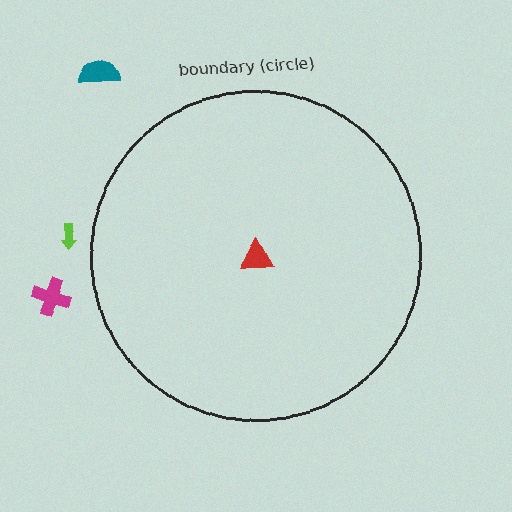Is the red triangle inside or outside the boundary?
Inside.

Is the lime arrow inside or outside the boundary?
Outside.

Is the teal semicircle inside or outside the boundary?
Outside.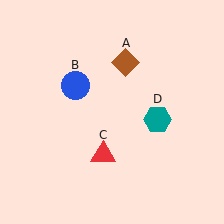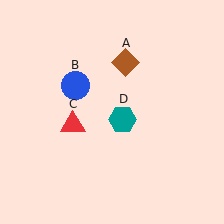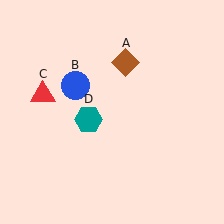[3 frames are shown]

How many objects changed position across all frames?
2 objects changed position: red triangle (object C), teal hexagon (object D).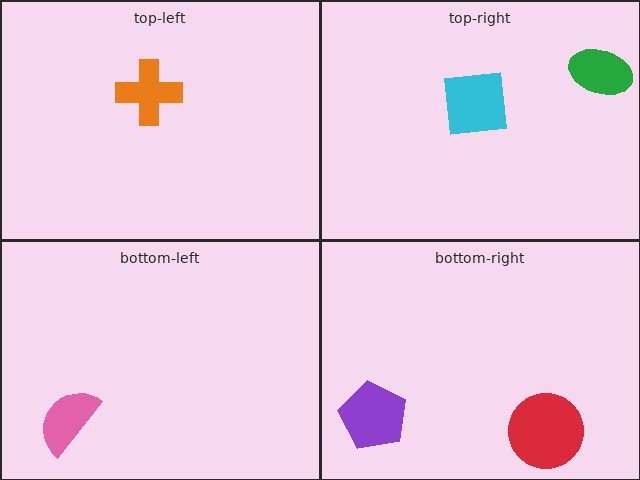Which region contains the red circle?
The bottom-right region.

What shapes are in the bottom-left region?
The pink semicircle.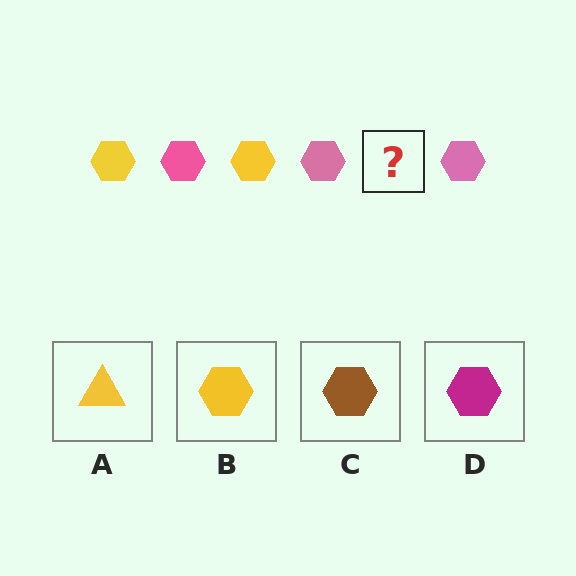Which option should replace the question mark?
Option B.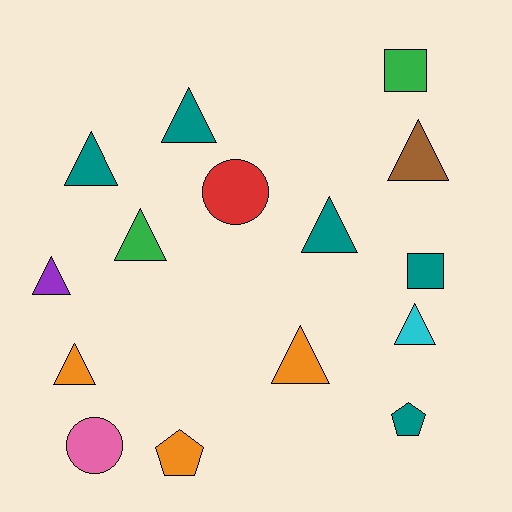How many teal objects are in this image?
There are 5 teal objects.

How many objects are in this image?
There are 15 objects.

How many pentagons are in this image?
There are 2 pentagons.